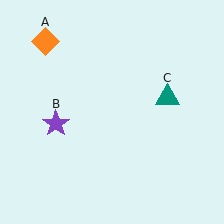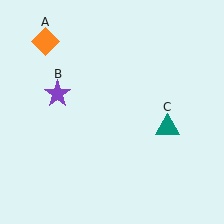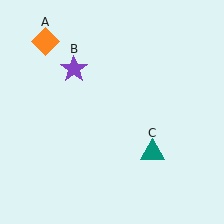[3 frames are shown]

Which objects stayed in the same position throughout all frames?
Orange diamond (object A) remained stationary.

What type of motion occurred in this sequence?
The purple star (object B), teal triangle (object C) rotated clockwise around the center of the scene.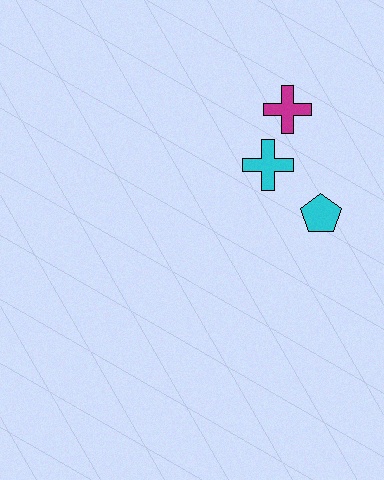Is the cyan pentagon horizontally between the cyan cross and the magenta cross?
No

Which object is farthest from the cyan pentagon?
The magenta cross is farthest from the cyan pentagon.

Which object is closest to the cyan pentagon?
The cyan cross is closest to the cyan pentagon.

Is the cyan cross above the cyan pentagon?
Yes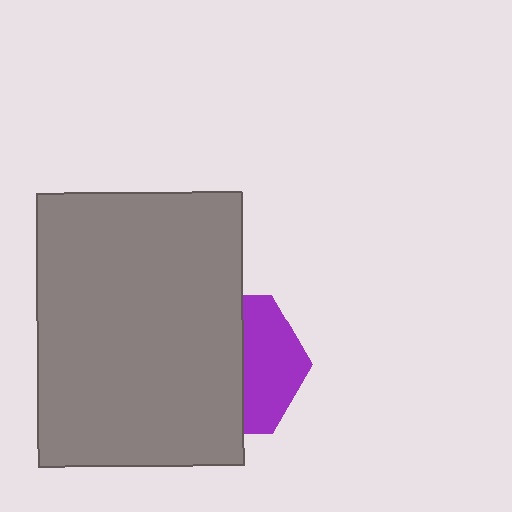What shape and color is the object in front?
The object in front is a gray rectangle.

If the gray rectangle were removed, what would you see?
You would see the complete purple hexagon.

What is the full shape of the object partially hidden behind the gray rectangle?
The partially hidden object is a purple hexagon.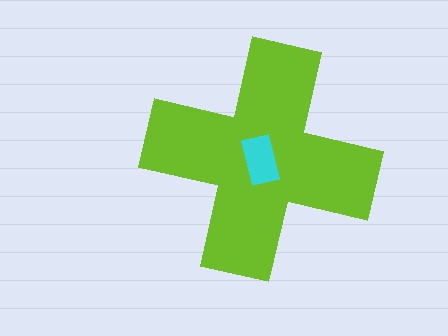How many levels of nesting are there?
2.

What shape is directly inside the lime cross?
The cyan rectangle.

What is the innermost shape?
The cyan rectangle.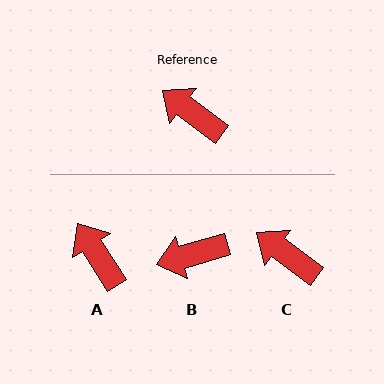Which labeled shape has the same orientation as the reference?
C.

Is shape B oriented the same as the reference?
No, it is off by about 52 degrees.